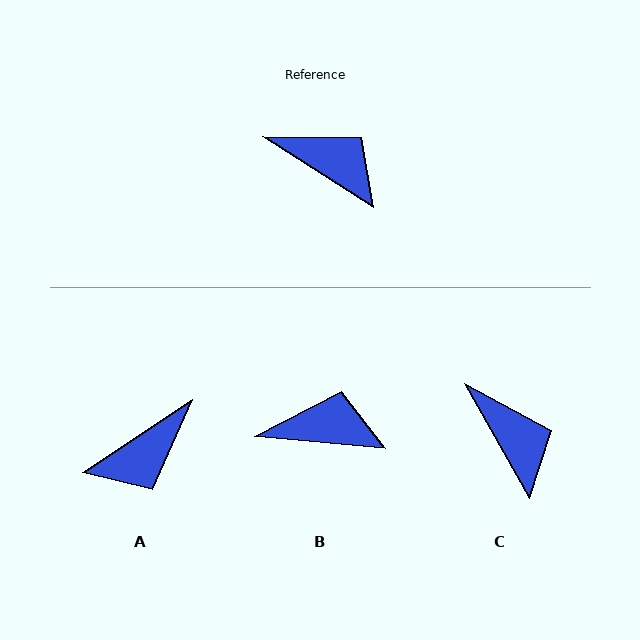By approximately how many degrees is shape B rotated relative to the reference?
Approximately 28 degrees counter-clockwise.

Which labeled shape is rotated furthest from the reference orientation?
A, about 114 degrees away.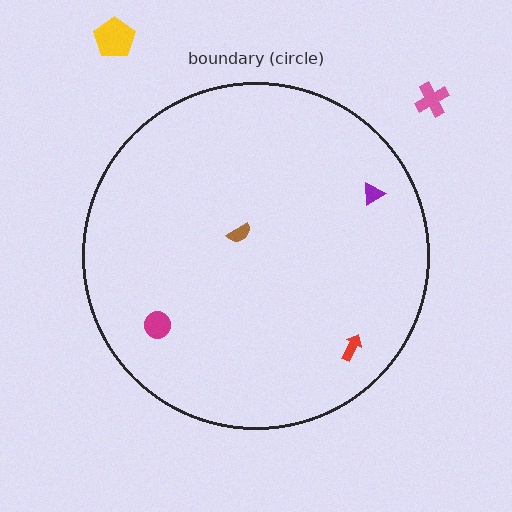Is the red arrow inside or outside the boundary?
Inside.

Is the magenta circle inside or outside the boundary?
Inside.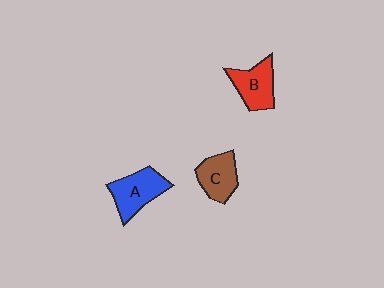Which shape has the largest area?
Shape A (blue).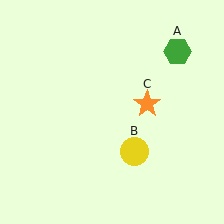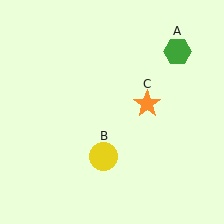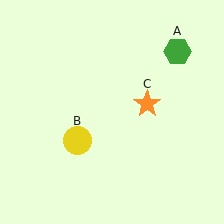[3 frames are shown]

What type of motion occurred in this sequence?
The yellow circle (object B) rotated clockwise around the center of the scene.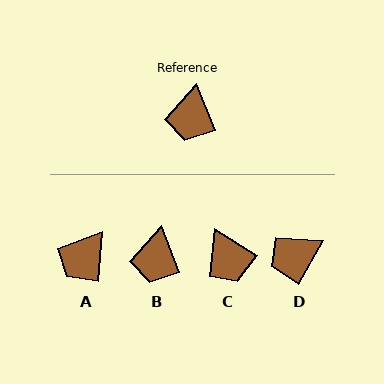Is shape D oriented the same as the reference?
No, it is off by about 51 degrees.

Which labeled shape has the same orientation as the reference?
B.